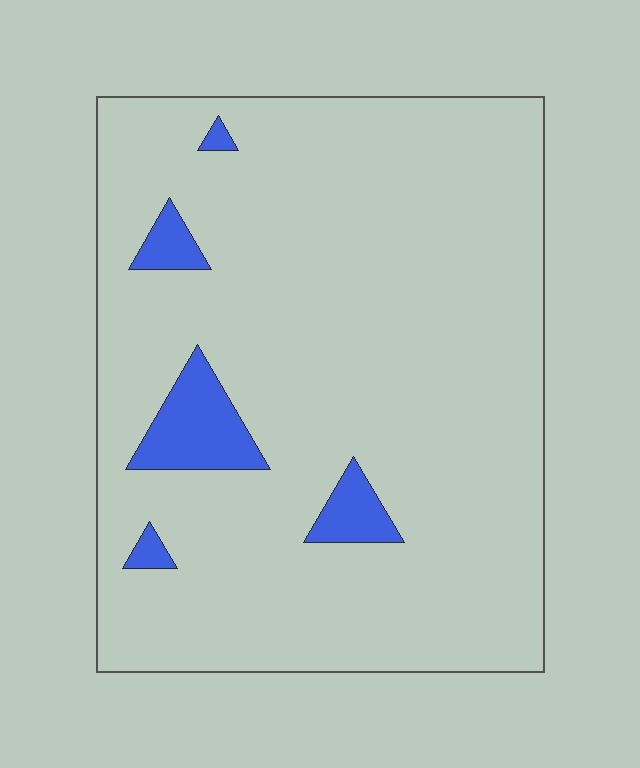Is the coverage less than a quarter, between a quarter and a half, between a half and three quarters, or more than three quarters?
Less than a quarter.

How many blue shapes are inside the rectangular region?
5.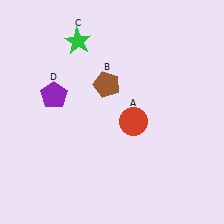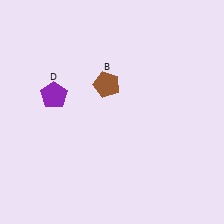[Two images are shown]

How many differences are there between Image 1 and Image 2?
There are 2 differences between the two images.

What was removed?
The green star (C), the red circle (A) were removed in Image 2.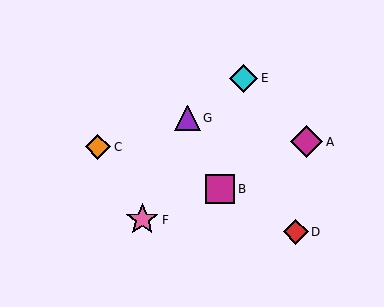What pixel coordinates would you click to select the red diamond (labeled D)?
Click at (296, 232) to select the red diamond D.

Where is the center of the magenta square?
The center of the magenta square is at (220, 189).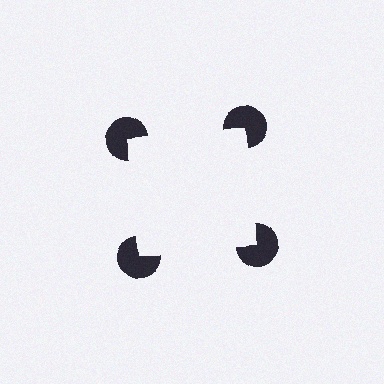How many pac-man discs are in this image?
There are 4 — one at each vertex of the illusory square.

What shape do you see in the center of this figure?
An illusory square — its edges are inferred from the aligned wedge cuts in the pac-man discs, not physically drawn.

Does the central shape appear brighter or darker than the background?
It typically appears slightly brighter than the background, even though no actual brightness change is drawn.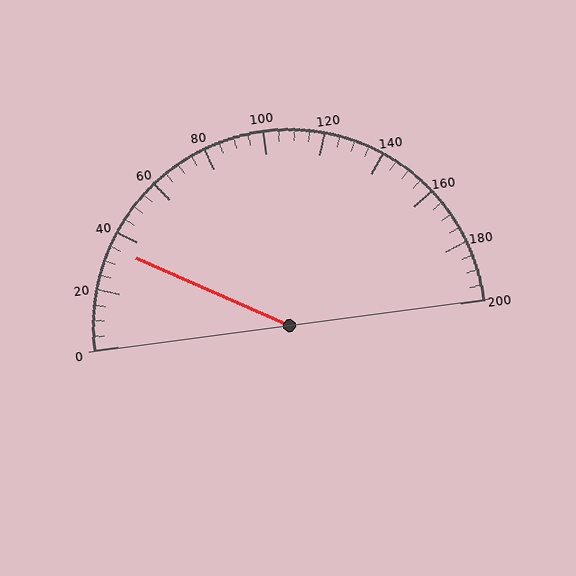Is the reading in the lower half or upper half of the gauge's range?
The reading is in the lower half of the range (0 to 200).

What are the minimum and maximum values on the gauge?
The gauge ranges from 0 to 200.